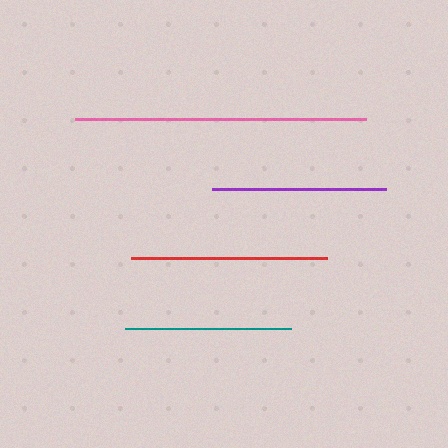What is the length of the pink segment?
The pink segment is approximately 291 pixels long.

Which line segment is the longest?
The pink line is the longest at approximately 291 pixels.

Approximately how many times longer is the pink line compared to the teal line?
The pink line is approximately 1.8 times the length of the teal line.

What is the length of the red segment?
The red segment is approximately 196 pixels long.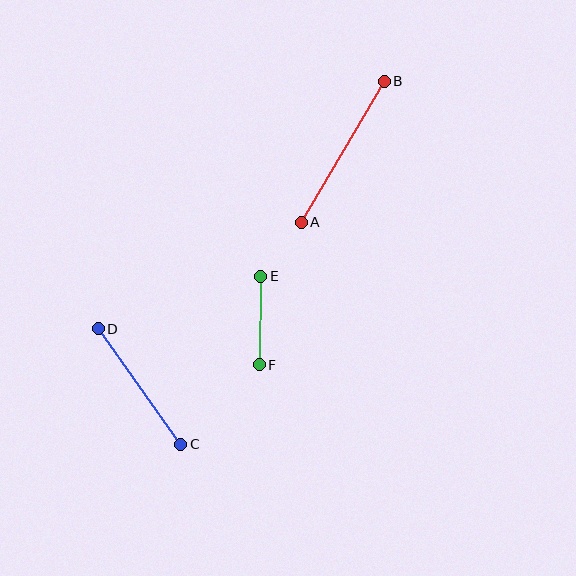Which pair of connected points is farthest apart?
Points A and B are farthest apart.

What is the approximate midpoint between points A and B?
The midpoint is at approximately (343, 152) pixels.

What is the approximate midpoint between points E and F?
The midpoint is at approximately (260, 320) pixels.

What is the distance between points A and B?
The distance is approximately 164 pixels.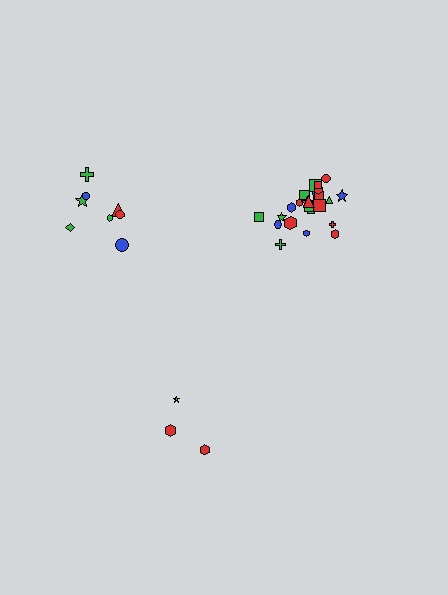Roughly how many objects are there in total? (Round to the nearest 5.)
Roughly 35 objects in total.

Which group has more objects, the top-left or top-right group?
The top-right group.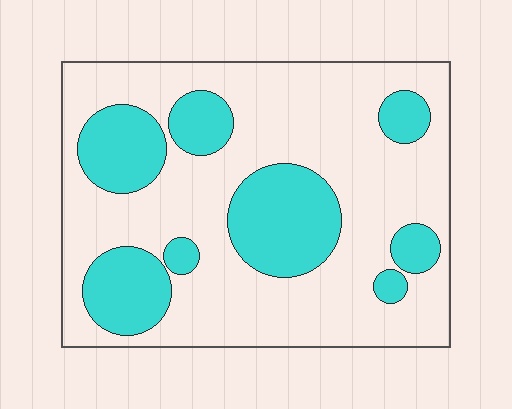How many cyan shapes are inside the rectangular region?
8.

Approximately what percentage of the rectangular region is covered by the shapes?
Approximately 30%.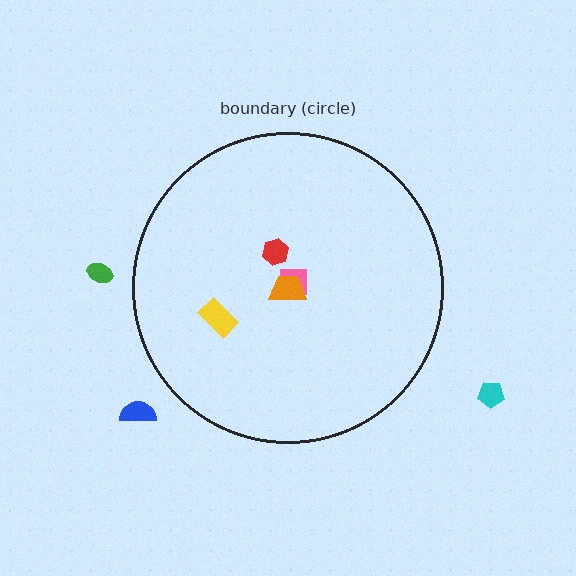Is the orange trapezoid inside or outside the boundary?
Inside.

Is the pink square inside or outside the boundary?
Inside.